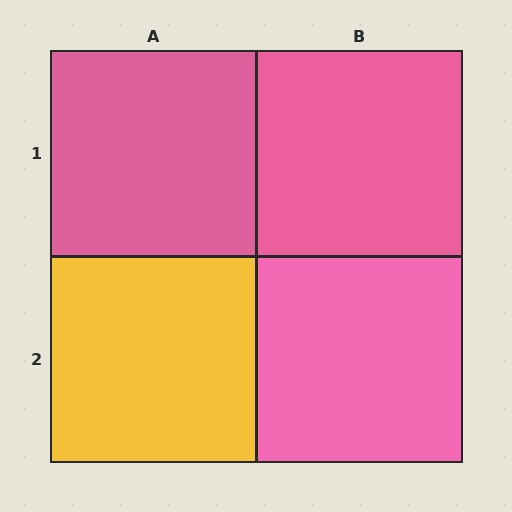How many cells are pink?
3 cells are pink.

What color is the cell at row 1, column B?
Pink.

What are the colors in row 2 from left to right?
Yellow, pink.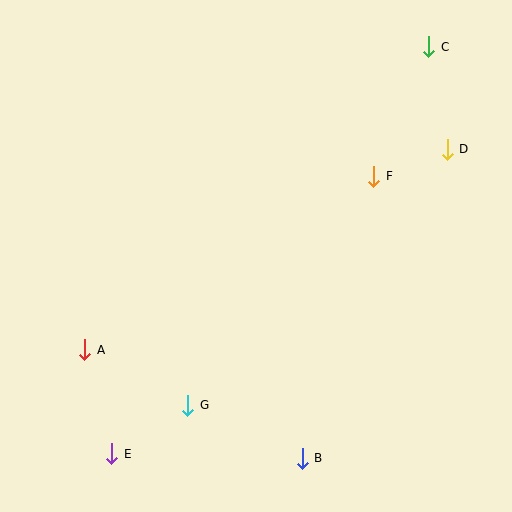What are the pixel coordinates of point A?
Point A is at (85, 350).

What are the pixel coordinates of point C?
Point C is at (429, 47).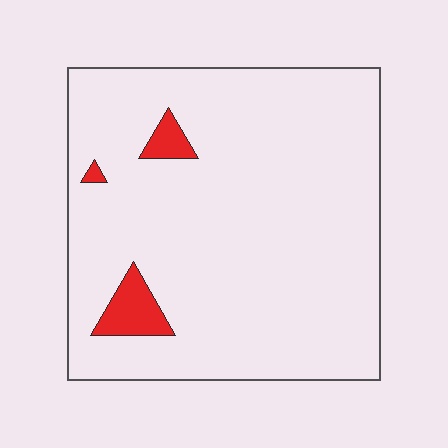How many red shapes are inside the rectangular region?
3.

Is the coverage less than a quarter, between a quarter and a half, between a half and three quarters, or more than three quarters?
Less than a quarter.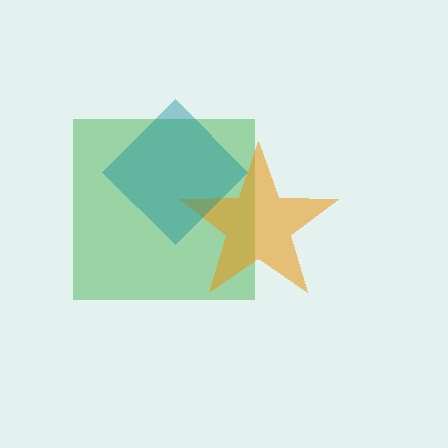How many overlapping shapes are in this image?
There are 3 overlapping shapes in the image.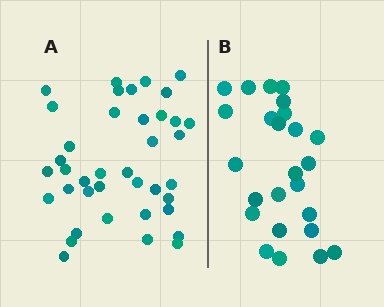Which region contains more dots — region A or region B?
Region A (the left region) has more dots.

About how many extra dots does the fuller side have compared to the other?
Region A has approximately 15 more dots than region B.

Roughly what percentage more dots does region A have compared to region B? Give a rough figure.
About 55% more.